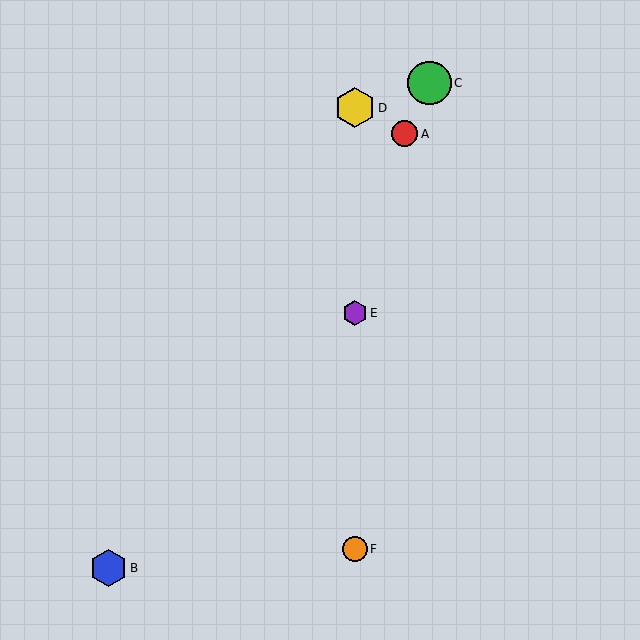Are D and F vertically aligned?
Yes, both are at x≈355.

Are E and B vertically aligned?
No, E is at x≈355 and B is at x≈109.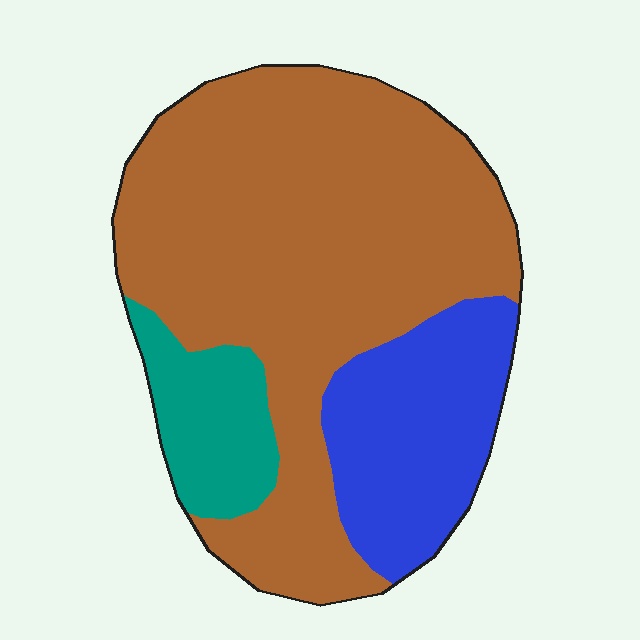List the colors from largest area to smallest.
From largest to smallest: brown, blue, teal.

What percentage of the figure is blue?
Blue covers around 20% of the figure.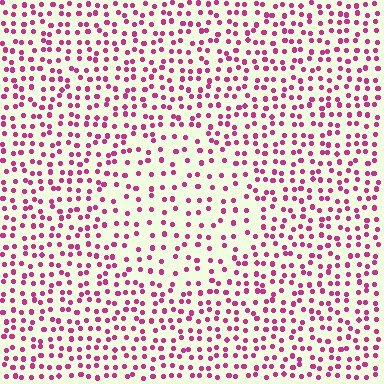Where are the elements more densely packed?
The elements are more densely packed outside the circle boundary.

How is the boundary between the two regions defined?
The boundary is defined by a change in element density (approximately 1.7x ratio). All elements are the same color, size, and shape.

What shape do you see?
I see a circle.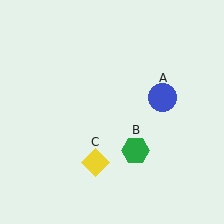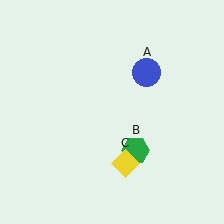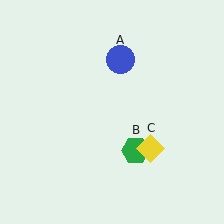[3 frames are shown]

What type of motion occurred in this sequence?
The blue circle (object A), yellow diamond (object C) rotated counterclockwise around the center of the scene.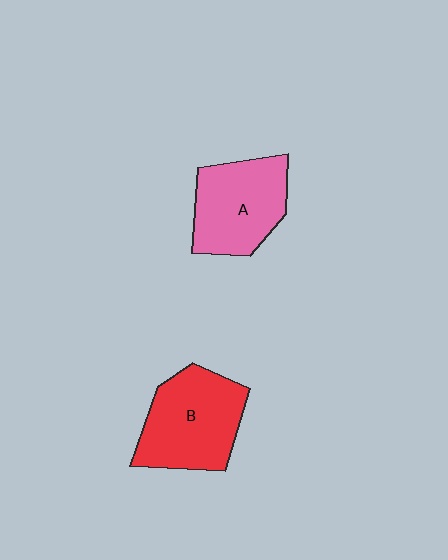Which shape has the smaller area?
Shape A (pink).